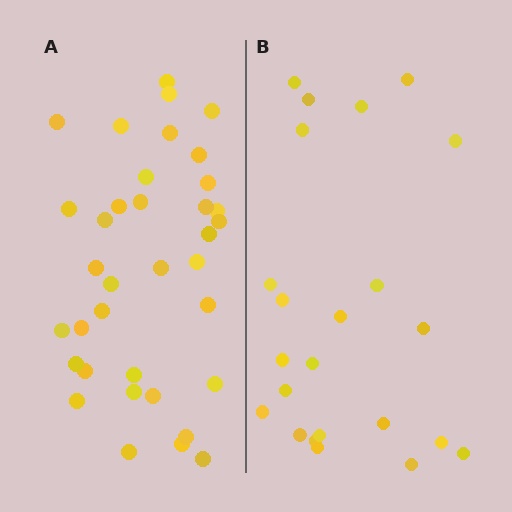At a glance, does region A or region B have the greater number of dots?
Region A (the left region) has more dots.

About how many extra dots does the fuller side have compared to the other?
Region A has approximately 15 more dots than region B.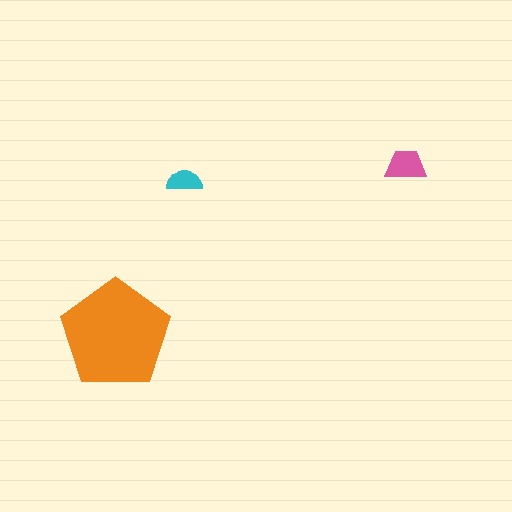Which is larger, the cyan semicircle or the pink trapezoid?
The pink trapezoid.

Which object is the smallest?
The cyan semicircle.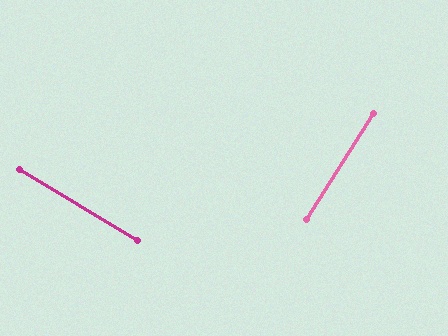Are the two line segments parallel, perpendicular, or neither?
Perpendicular — they meet at approximately 89°.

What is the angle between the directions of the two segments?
Approximately 89 degrees.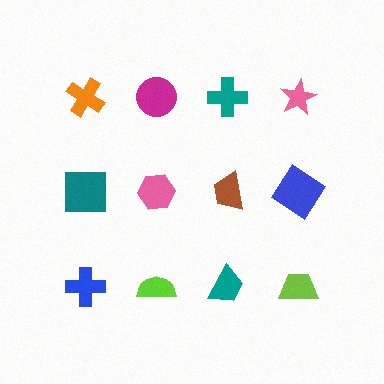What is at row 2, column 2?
A pink hexagon.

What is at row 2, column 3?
A brown trapezoid.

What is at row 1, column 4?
A pink star.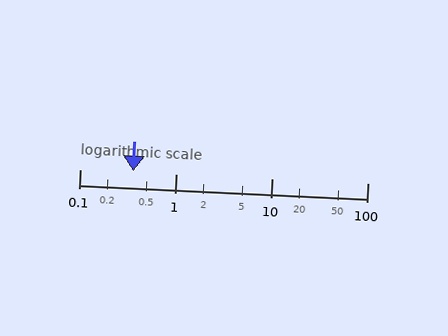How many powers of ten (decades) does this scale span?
The scale spans 3 decades, from 0.1 to 100.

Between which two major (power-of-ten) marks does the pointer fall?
The pointer is between 0.1 and 1.